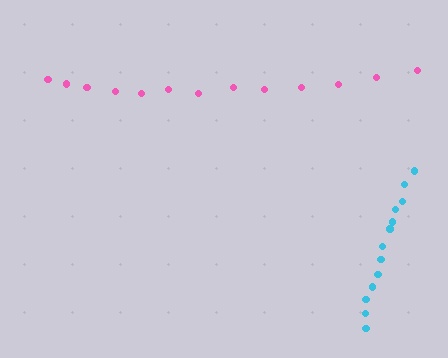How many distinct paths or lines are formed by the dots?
There are 2 distinct paths.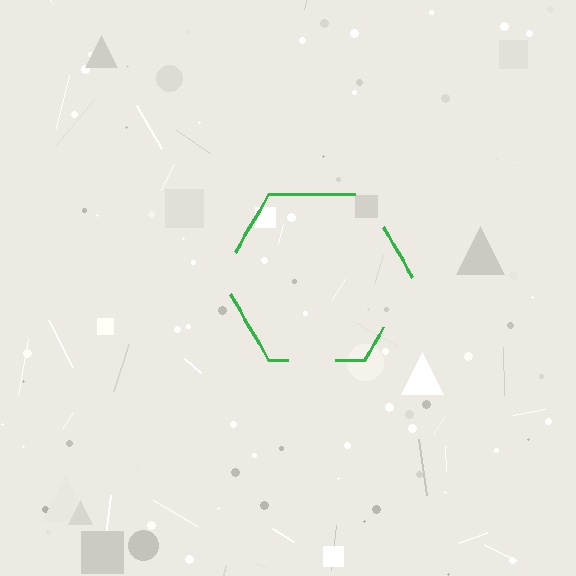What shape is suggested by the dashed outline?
The dashed outline suggests a hexagon.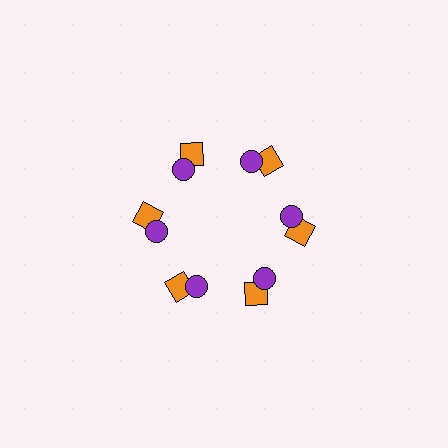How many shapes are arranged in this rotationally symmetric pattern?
There are 12 shapes, arranged in 6 groups of 2.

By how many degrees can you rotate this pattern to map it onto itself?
The pattern maps onto itself every 60 degrees of rotation.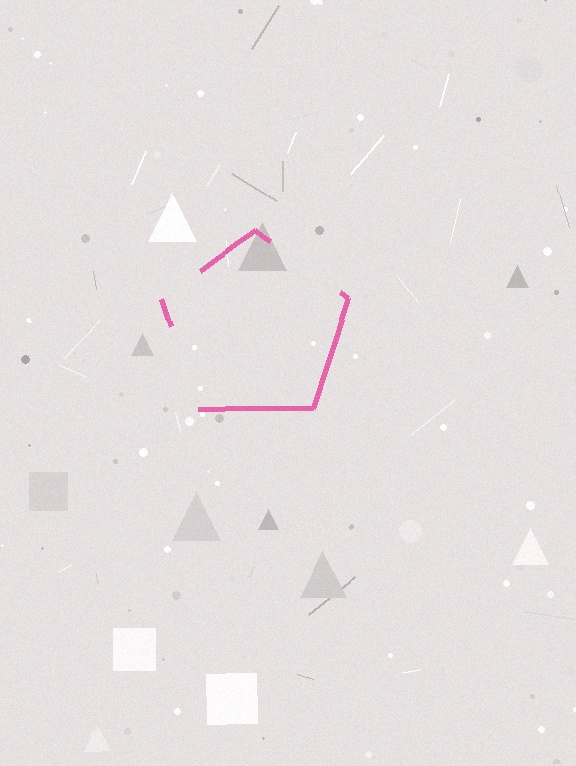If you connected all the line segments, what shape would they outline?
They would outline a pentagon.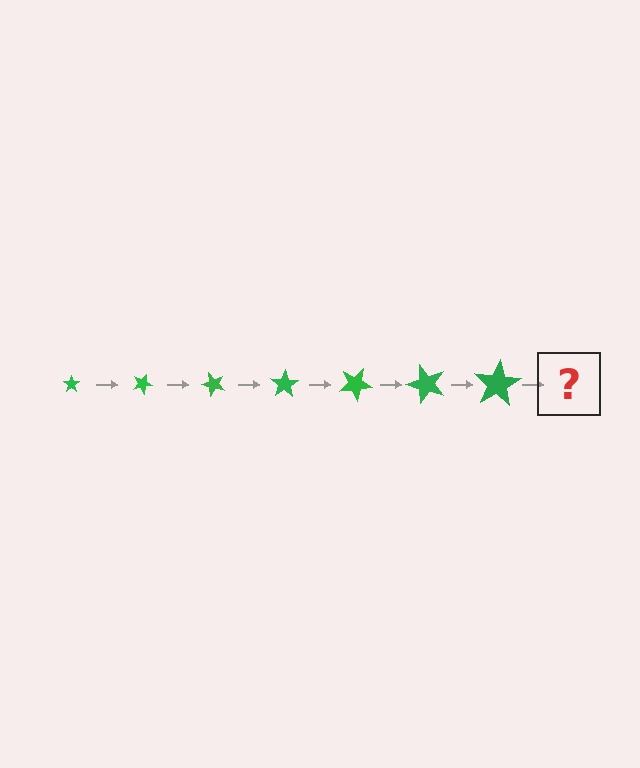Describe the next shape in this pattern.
It should be a star, larger than the previous one and rotated 175 degrees from the start.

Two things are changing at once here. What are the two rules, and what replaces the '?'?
The two rules are that the star grows larger each step and it rotates 25 degrees each step. The '?' should be a star, larger than the previous one and rotated 175 degrees from the start.